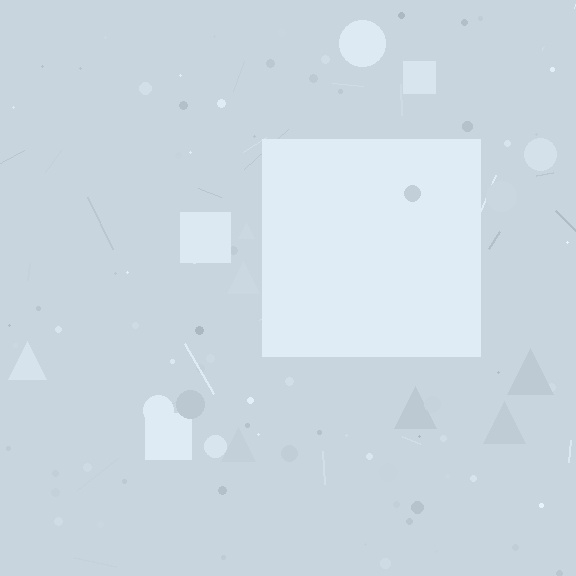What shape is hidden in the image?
A square is hidden in the image.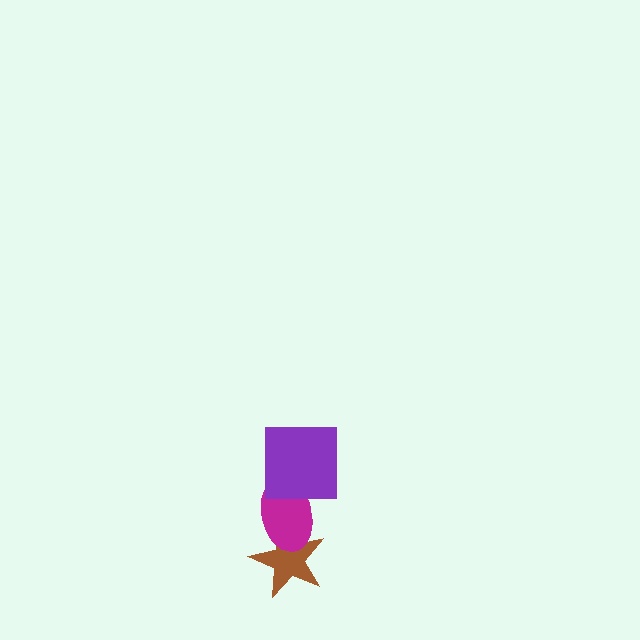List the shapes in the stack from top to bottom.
From top to bottom: the purple square, the magenta ellipse, the brown star.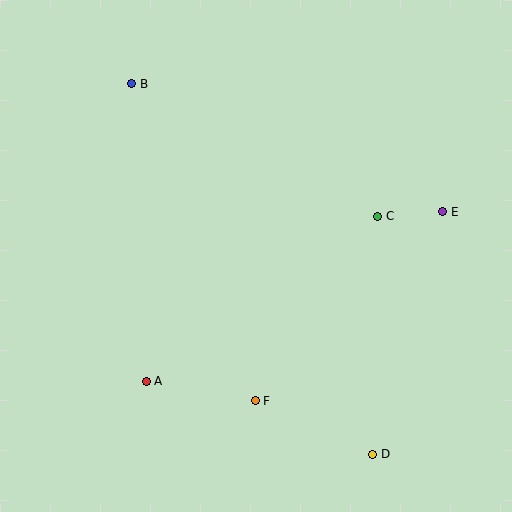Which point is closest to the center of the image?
Point C at (378, 216) is closest to the center.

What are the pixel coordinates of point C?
Point C is at (378, 216).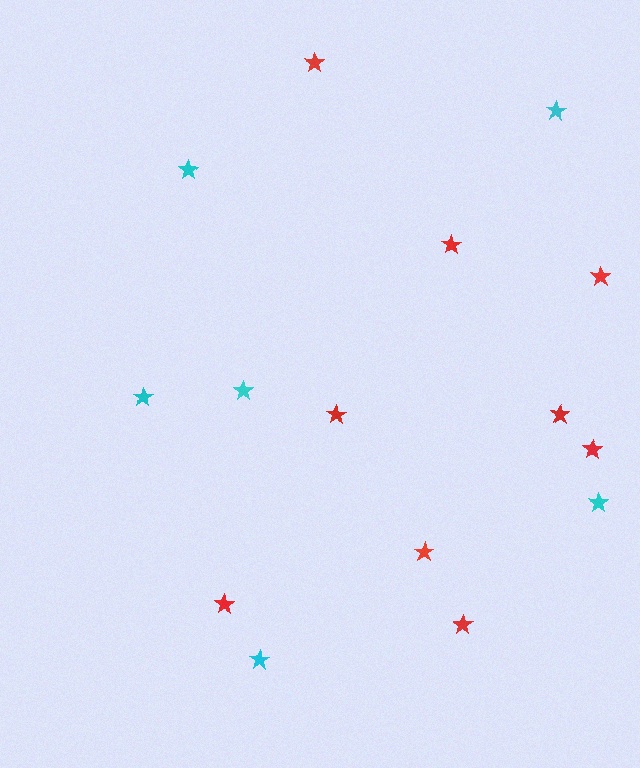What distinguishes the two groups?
There are 2 groups: one group of cyan stars (6) and one group of red stars (9).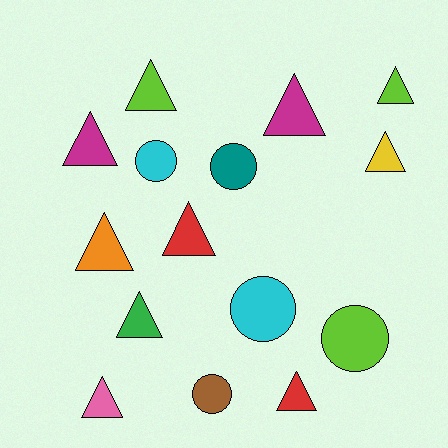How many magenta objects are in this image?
There are 2 magenta objects.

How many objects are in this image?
There are 15 objects.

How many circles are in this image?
There are 5 circles.